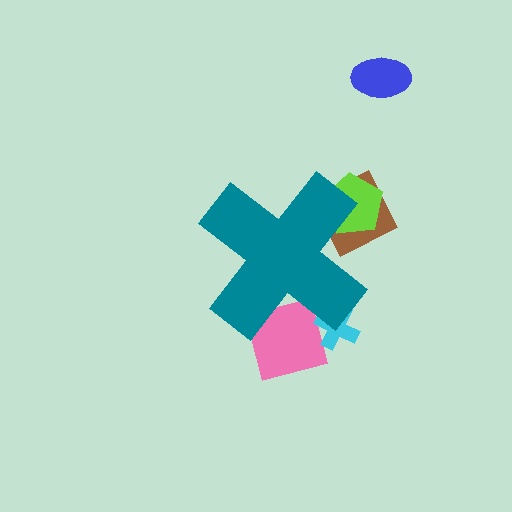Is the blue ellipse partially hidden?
No, the blue ellipse is fully visible.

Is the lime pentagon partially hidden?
Yes, the lime pentagon is partially hidden behind the teal cross.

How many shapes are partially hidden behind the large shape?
4 shapes are partially hidden.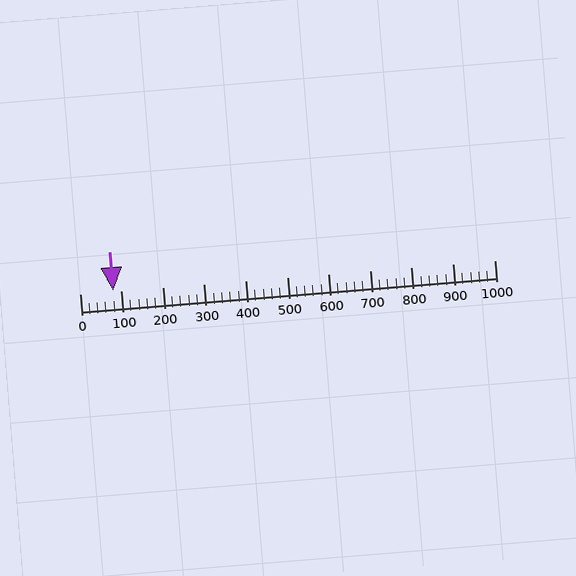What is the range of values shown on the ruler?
The ruler shows values from 0 to 1000.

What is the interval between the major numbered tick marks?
The major tick marks are spaced 100 units apart.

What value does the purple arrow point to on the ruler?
The purple arrow points to approximately 80.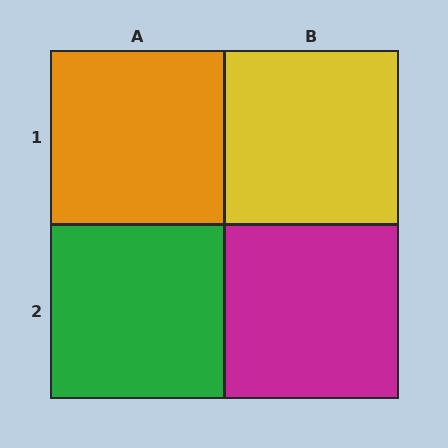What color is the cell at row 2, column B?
Magenta.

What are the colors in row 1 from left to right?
Orange, yellow.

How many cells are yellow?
1 cell is yellow.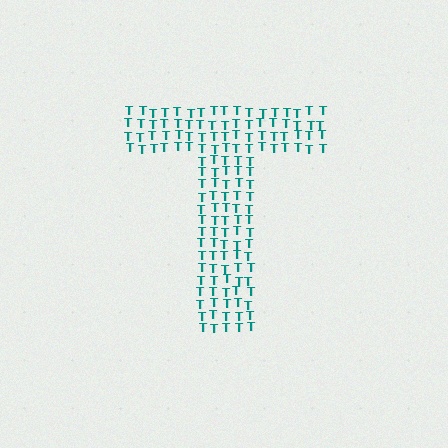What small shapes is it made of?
It is made of small letter T's.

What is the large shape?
The large shape is the letter T.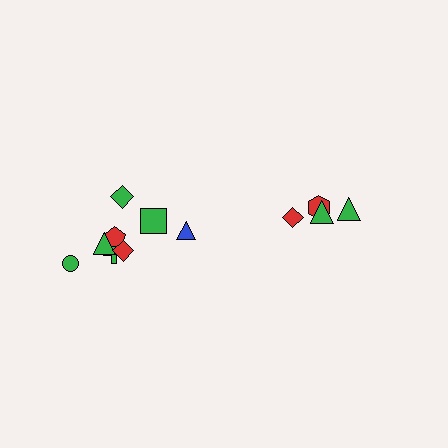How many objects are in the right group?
There are 4 objects.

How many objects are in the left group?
There are 8 objects.